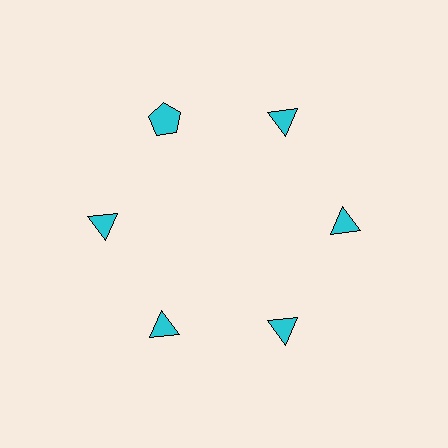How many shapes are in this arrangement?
There are 6 shapes arranged in a ring pattern.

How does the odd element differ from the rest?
It has a different shape: pentagon instead of triangle.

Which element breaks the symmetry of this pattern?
The cyan pentagon at roughly the 11 o'clock position breaks the symmetry. All other shapes are cyan triangles.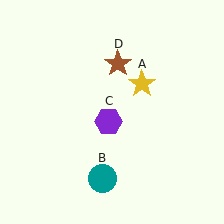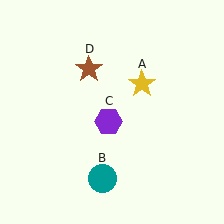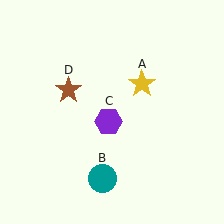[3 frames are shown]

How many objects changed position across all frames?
1 object changed position: brown star (object D).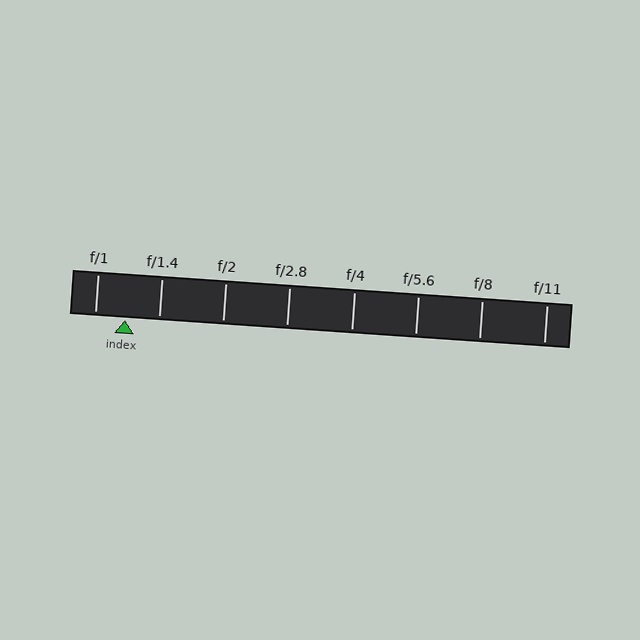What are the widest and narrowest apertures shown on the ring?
The widest aperture shown is f/1 and the narrowest is f/11.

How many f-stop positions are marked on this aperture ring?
There are 8 f-stop positions marked.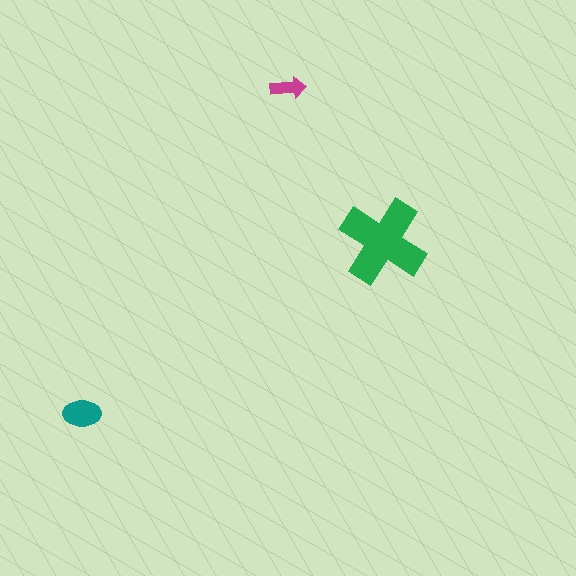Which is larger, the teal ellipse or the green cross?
The green cross.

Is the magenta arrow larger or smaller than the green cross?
Smaller.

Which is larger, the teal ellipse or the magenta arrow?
The teal ellipse.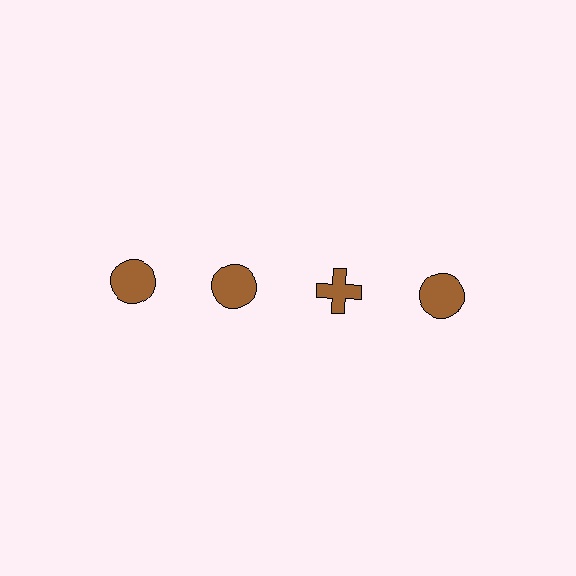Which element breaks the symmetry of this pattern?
The brown cross in the top row, center column breaks the symmetry. All other shapes are brown circles.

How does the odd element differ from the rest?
It has a different shape: cross instead of circle.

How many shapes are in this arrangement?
There are 4 shapes arranged in a grid pattern.